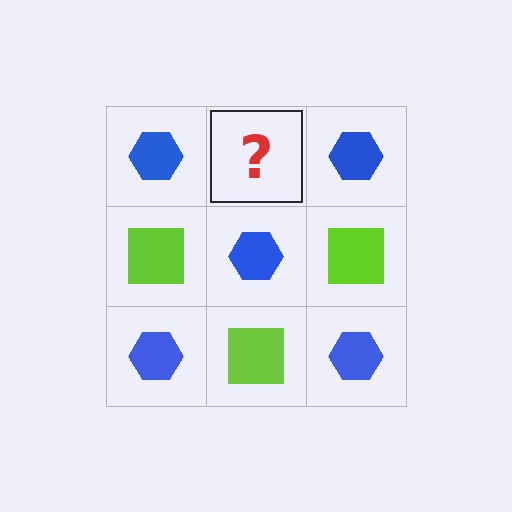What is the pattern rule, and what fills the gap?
The rule is that it alternates blue hexagon and lime square in a checkerboard pattern. The gap should be filled with a lime square.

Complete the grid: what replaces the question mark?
The question mark should be replaced with a lime square.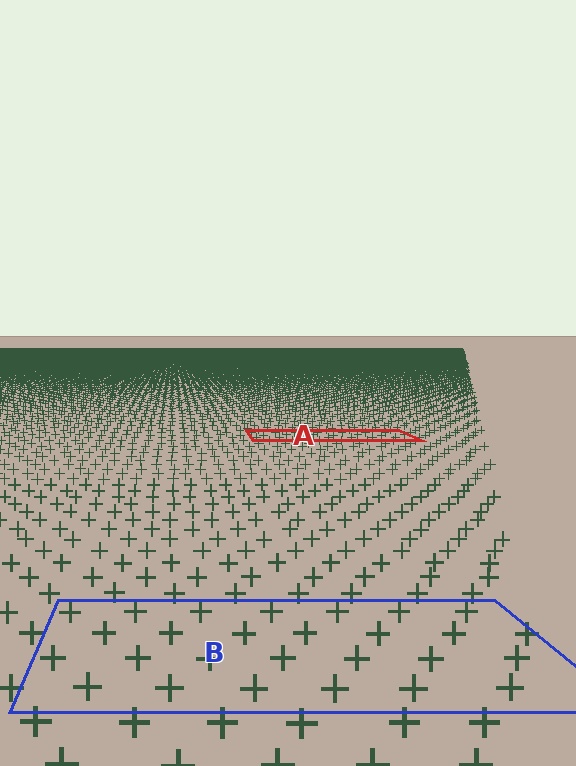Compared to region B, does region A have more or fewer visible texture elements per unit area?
Region A has more texture elements per unit area — they are packed more densely because it is farther away.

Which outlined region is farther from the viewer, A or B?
Region A is farther from the viewer — the texture elements inside it appear smaller and more densely packed.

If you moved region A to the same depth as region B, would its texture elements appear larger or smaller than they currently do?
They would appear larger. At a closer depth, the same texture elements are projected at a bigger on-screen size.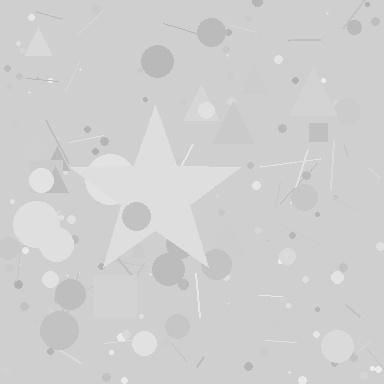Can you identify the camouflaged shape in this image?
The camouflaged shape is a star.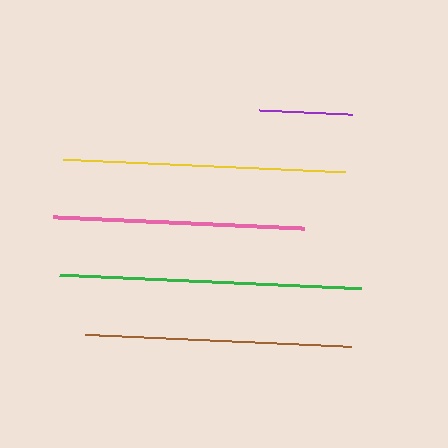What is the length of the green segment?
The green segment is approximately 301 pixels long.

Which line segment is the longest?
The green line is the longest at approximately 301 pixels.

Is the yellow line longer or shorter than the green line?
The green line is longer than the yellow line.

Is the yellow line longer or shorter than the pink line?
The yellow line is longer than the pink line.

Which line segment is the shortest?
The purple line is the shortest at approximately 93 pixels.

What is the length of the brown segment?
The brown segment is approximately 266 pixels long.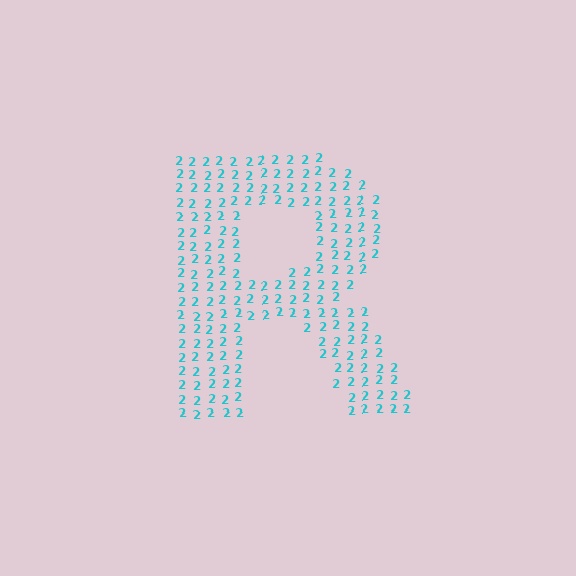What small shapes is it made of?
It is made of small digit 2's.